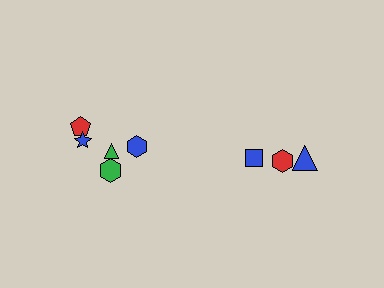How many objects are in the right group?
There are 3 objects.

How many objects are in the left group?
There are 5 objects.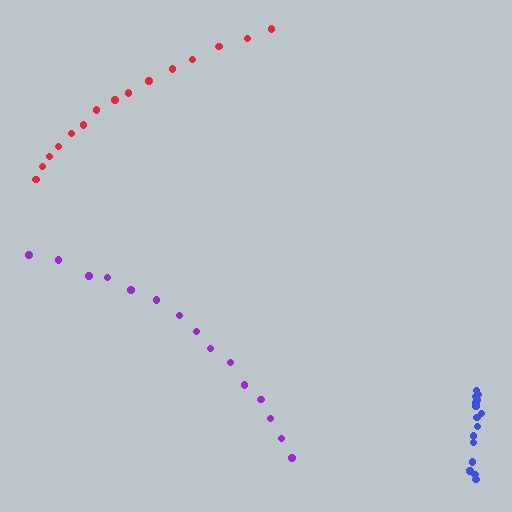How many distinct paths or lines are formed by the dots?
There are 3 distinct paths.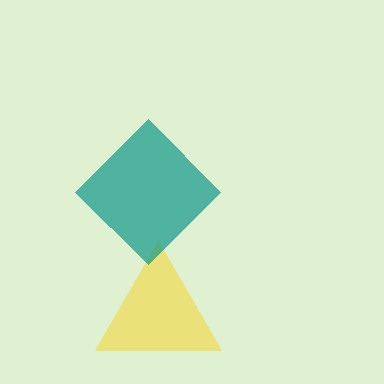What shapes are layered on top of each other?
The layered shapes are: a yellow triangle, a teal diamond.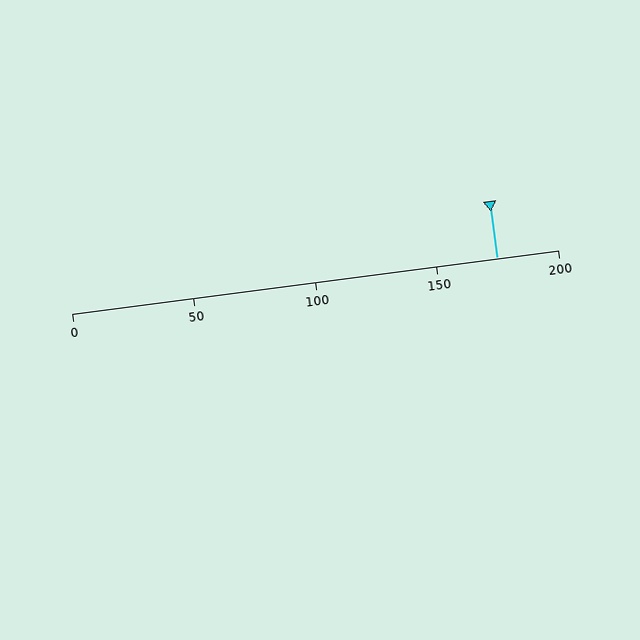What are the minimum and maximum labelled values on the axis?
The axis runs from 0 to 200.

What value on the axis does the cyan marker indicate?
The marker indicates approximately 175.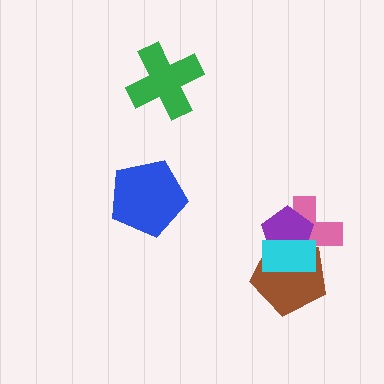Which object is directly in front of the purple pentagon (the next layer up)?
The brown pentagon is directly in front of the purple pentagon.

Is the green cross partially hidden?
No, no other shape covers it.